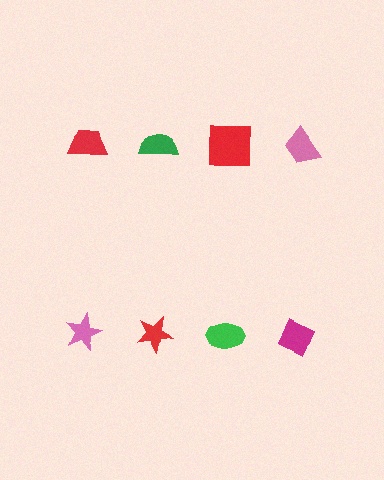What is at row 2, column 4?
A magenta diamond.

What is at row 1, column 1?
A red trapezoid.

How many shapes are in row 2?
4 shapes.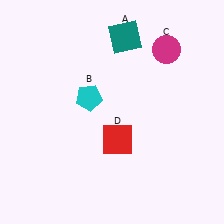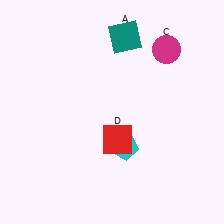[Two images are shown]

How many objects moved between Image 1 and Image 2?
1 object moved between the two images.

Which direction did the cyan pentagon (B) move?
The cyan pentagon (B) moved down.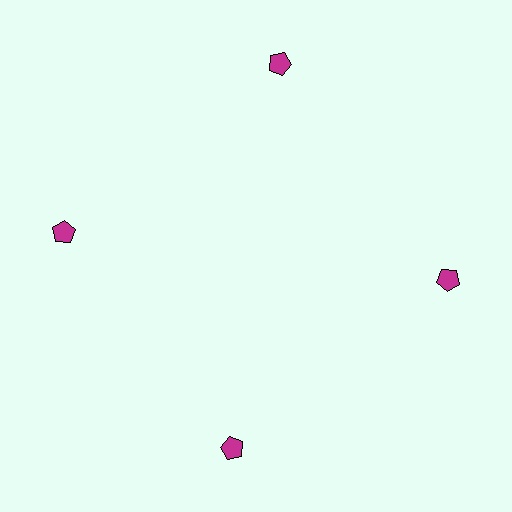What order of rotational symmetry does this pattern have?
This pattern has 4-fold rotational symmetry.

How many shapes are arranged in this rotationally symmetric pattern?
There are 4 shapes, arranged in 4 groups of 1.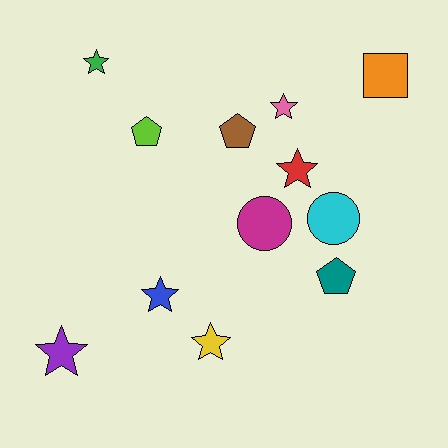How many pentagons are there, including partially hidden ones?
There are 3 pentagons.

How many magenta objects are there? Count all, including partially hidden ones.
There is 1 magenta object.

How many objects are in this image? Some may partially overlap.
There are 12 objects.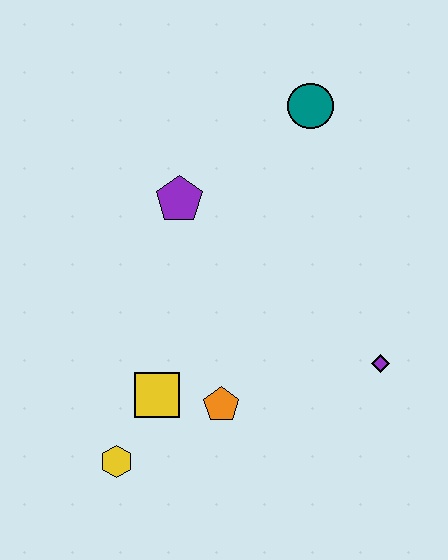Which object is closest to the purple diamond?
The orange pentagon is closest to the purple diamond.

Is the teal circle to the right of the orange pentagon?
Yes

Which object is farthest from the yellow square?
The teal circle is farthest from the yellow square.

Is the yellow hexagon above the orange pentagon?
No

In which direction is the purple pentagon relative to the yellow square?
The purple pentagon is above the yellow square.